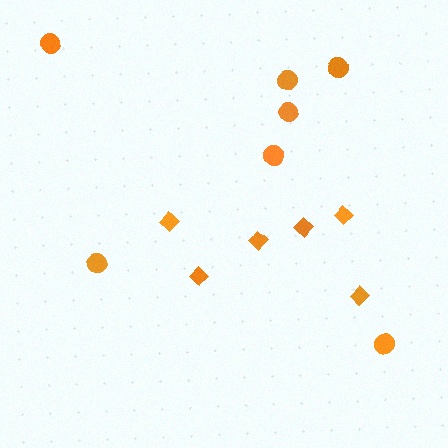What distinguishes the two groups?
There are 2 groups: one group of diamonds (6) and one group of circles (7).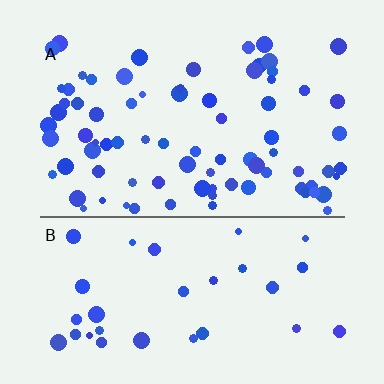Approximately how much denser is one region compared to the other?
Approximately 2.4× — region A over region B.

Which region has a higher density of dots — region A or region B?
A (the top).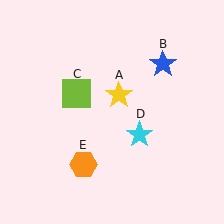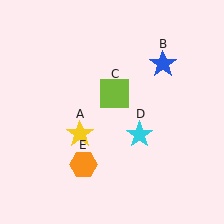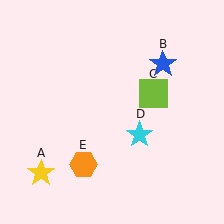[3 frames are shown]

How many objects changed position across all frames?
2 objects changed position: yellow star (object A), lime square (object C).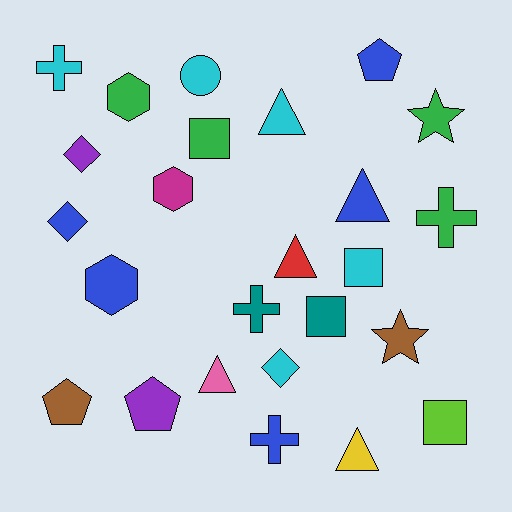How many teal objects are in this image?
There are 2 teal objects.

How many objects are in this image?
There are 25 objects.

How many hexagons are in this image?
There are 3 hexagons.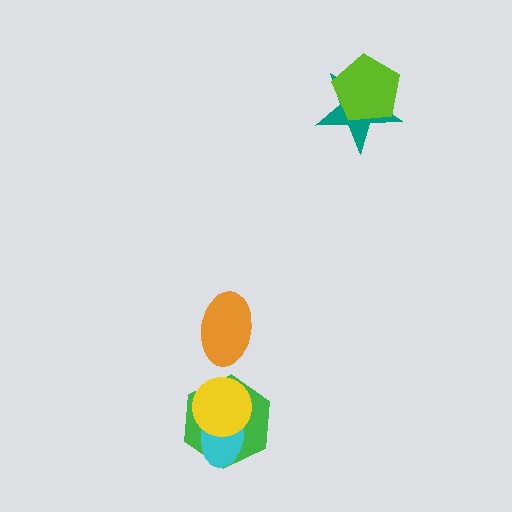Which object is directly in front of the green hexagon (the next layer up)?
The cyan ellipse is directly in front of the green hexagon.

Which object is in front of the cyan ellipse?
The yellow circle is in front of the cyan ellipse.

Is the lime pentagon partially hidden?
No, no other shape covers it.